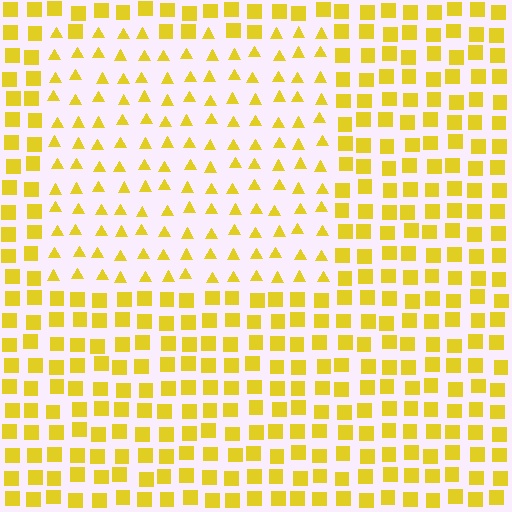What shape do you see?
I see a rectangle.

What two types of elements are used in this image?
The image uses triangles inside the rectangle region and squares outside it.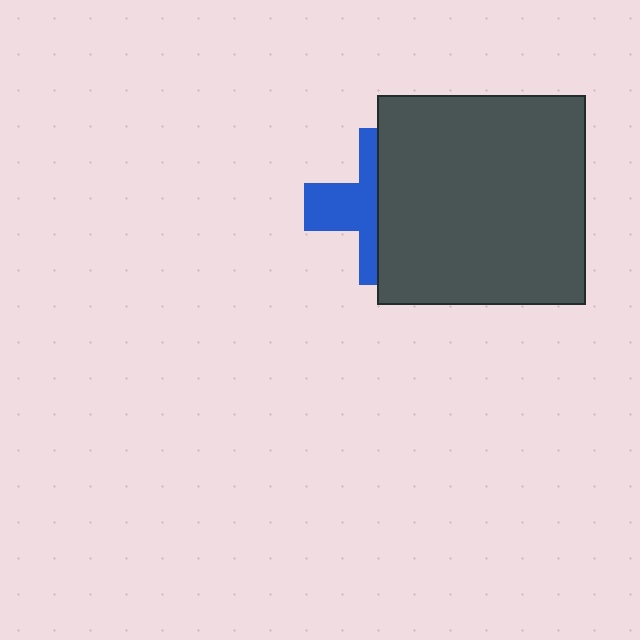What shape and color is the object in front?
The object in front is a dark gray square.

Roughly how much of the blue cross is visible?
A small part of it is visible (roughly 44%).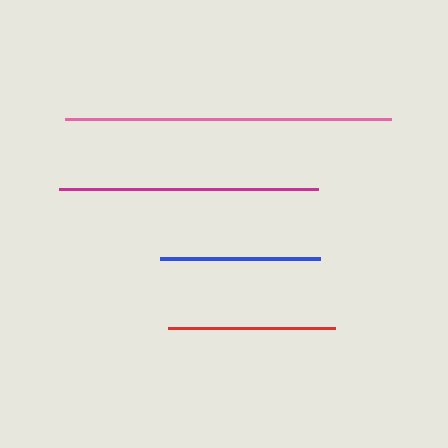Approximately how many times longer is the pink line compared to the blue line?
The pink line is approximately 2.0 times the length of the blue line.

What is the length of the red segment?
The red segment is approximately 167 pixels long.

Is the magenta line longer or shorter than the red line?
The magenta line is longer than the red line.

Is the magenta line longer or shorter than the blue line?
The magenta line is longer than the blue line.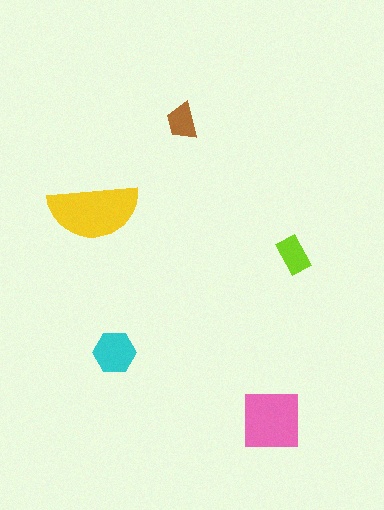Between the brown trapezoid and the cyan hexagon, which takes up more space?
The cyan hexagon.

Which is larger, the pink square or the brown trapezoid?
The pink square.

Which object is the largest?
The yellow semicircle.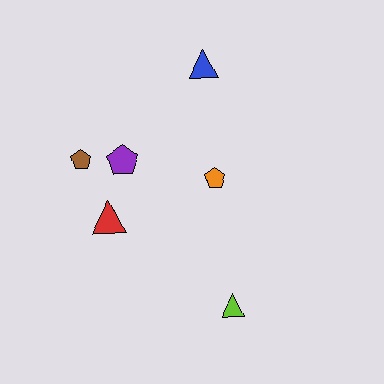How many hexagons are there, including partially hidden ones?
There are no hexagons.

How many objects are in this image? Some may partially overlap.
There are 6 objects.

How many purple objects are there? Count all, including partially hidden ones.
There is 1 purple object.